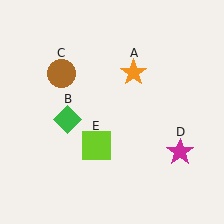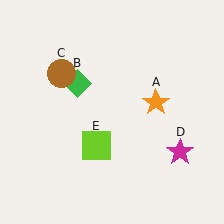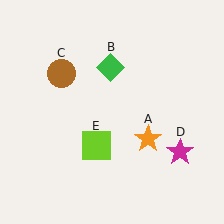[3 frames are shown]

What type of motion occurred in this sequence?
The orange star (object A), green diamond (object B) rotated clockwise around the center of the scene.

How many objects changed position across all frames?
2 objects changed position: orange star (object A), green diamond (object B).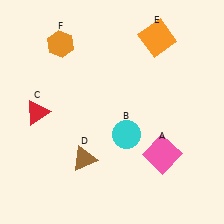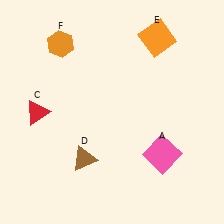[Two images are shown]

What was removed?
The cyan circle (B) was removed in Image 2.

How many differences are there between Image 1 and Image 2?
There is 1 difference between the two images.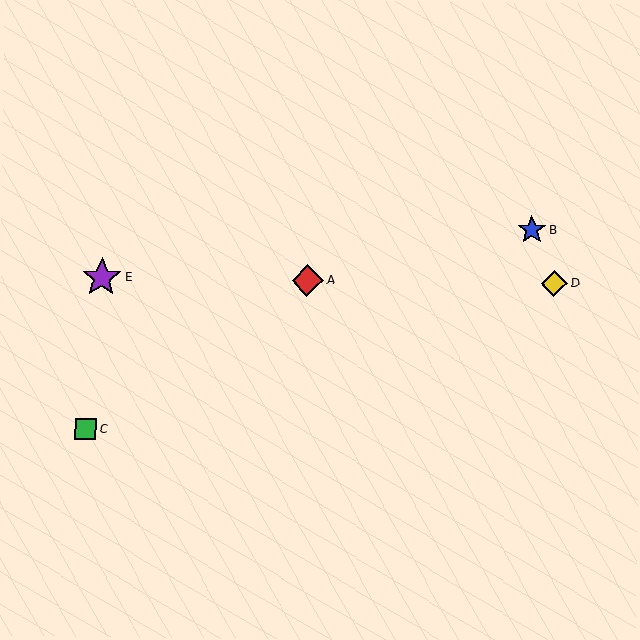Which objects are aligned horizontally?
Objects A, D, E are aligned horizontally.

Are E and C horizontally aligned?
No, E is at y≈277 and C is at y≈429.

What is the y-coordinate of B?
Object B is at y≈230.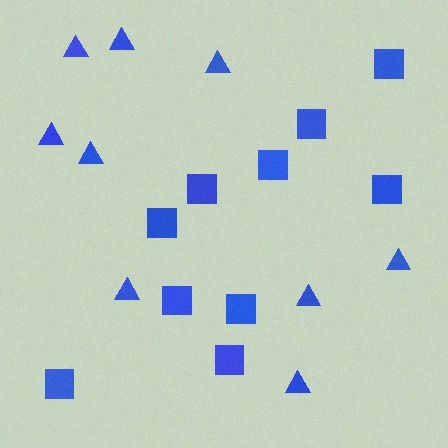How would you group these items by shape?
There are 2 groups: one group of squares (10) and one group of triangles (9).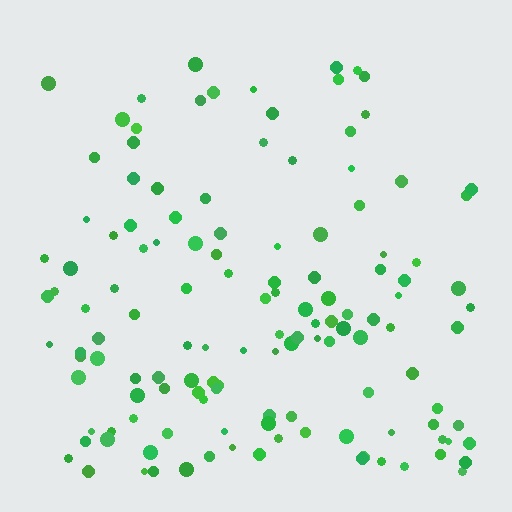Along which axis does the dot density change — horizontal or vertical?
Vertical.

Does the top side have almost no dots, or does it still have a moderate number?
Still a moderate number, just noticeably fewer than the bottom.